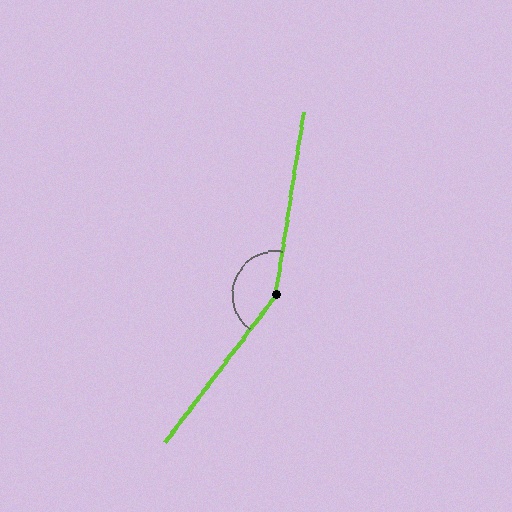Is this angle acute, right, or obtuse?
It is obtuse.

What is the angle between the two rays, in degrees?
Approximately 152 degrees.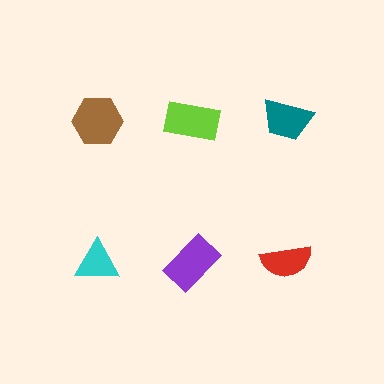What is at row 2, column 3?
A red semicircle.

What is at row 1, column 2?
A lime rectangle.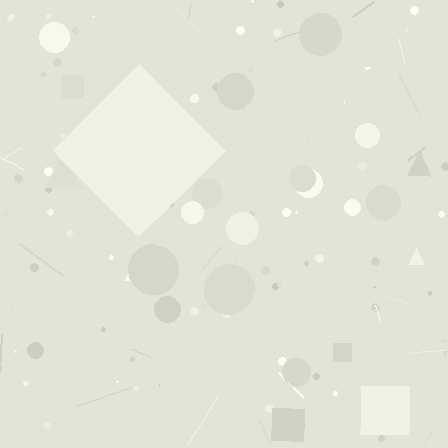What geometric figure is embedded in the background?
A diamond is embedded in the background.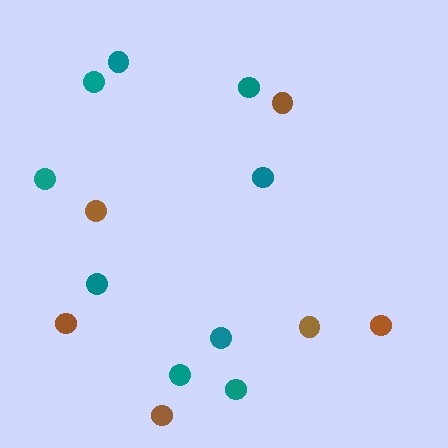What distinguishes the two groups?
There are 2 groups: one group of brown circles (6) and one group of teal circles (9).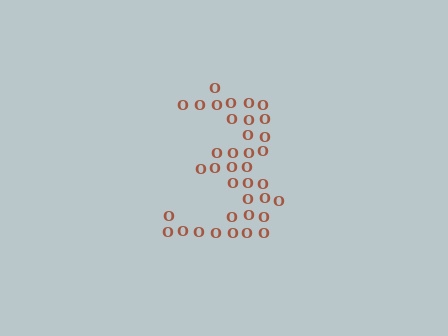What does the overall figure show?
The overall figure shows the digit 3.